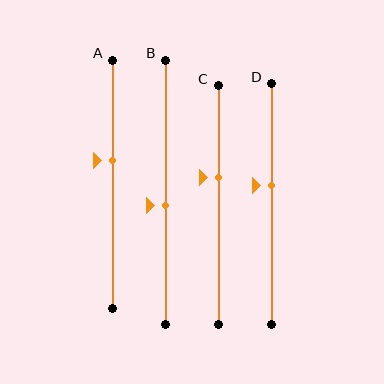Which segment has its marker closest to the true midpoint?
Segment B has its marker closest to the true midpoint.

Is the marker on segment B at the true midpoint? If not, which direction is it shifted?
No, the marker on segment B is shifted downward by about 5% of the segment length.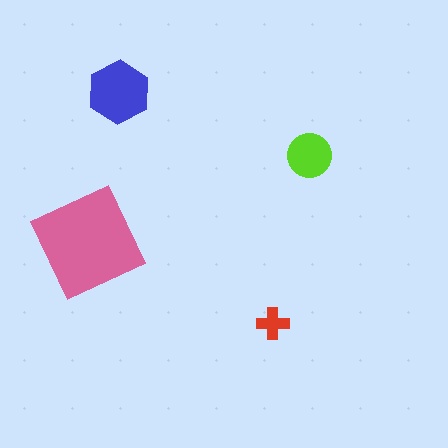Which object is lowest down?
The red cross is bottommost.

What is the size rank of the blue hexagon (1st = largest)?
2nd.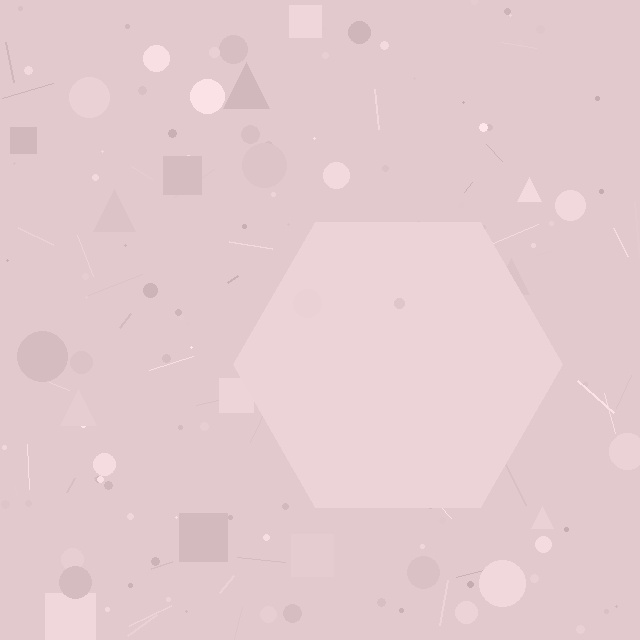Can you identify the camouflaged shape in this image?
The camouflaged shape is a hexagon.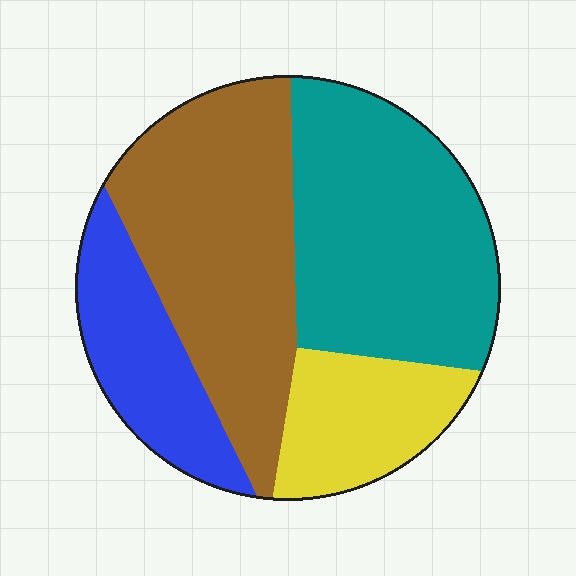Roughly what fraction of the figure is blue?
Blue takes up less than a quarter of the figure.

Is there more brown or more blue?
Brown.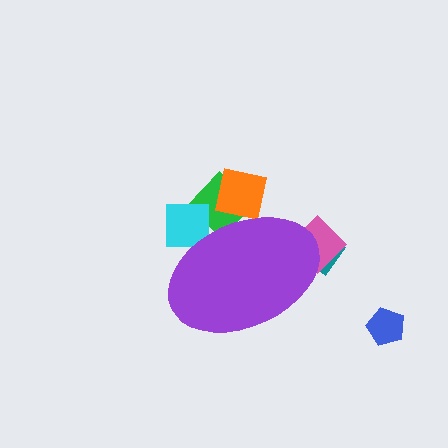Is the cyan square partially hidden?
Yes, the cyan square is partially hidden behind the purple ellipse.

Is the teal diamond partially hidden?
Yes, the teal diamond is partially hidden behind the purple ellipse.